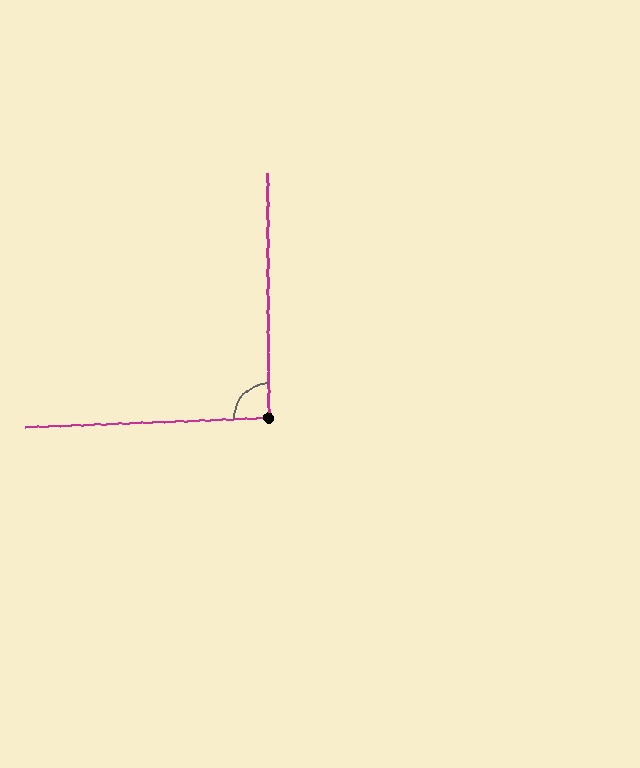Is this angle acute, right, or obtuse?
It is approximately a right angle.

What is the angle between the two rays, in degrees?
Approximately 92 degrees.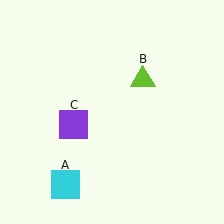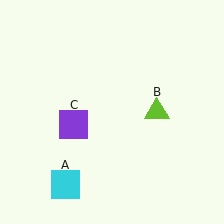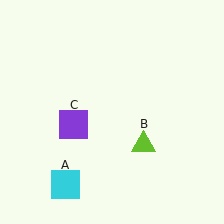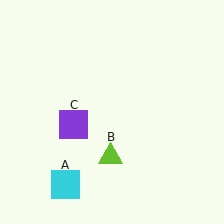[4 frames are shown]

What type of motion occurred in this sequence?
The lime triangle (object B) rotated clockwise around the center of the scene.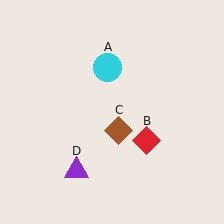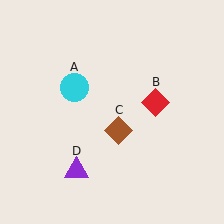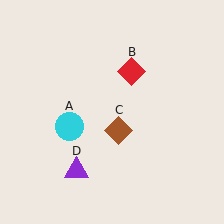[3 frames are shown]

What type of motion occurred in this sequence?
The cyan circle (object A), red diamond (object B) rotated counterclockwise around the center of the scene.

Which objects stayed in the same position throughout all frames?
Brown diamond (object C) and purple triangle (object D) remained stationary.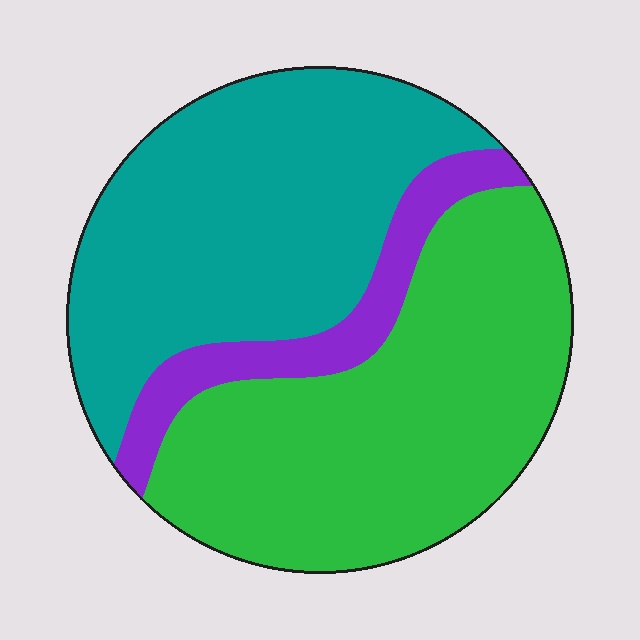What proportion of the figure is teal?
Teal covers roughly 45% of the figure.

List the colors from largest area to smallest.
From largest to smallest: green, teal, purple.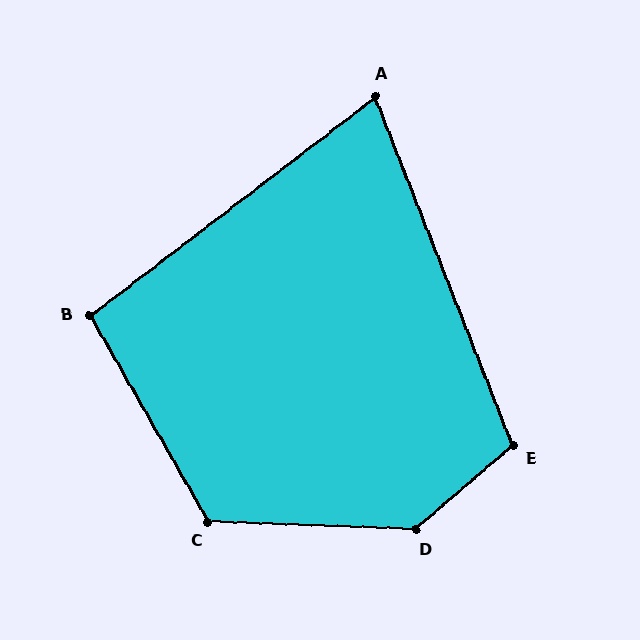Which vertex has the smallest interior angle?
A, at approximately 74 degrees.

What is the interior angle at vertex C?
Approximately 122 degrees (obtuse).